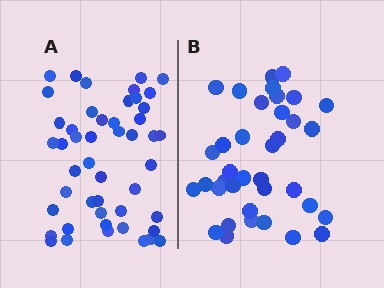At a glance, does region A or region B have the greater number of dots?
Region A (the left region) has more dots.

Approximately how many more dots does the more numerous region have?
Region A has roughly 12 or so more dots than region B.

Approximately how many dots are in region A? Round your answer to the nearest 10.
About 50 dots. (The exact count is 48, which rounds to 50.)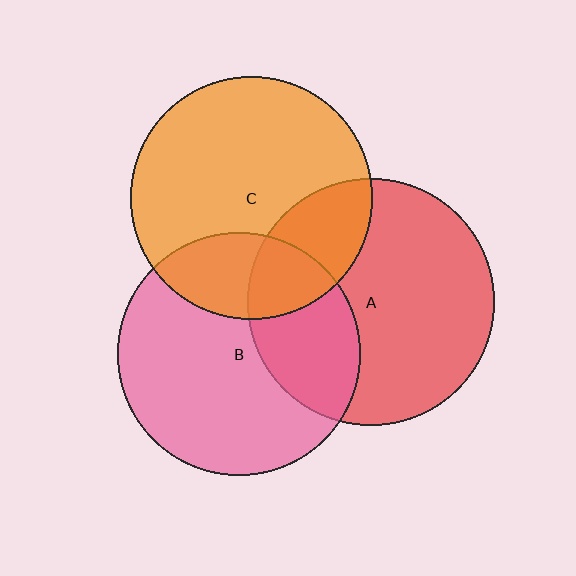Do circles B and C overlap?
Yes.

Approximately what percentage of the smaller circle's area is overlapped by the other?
Approximately 25%.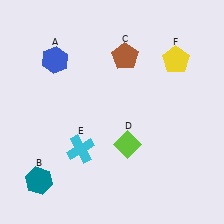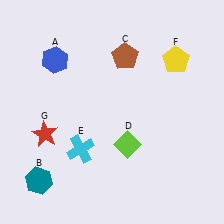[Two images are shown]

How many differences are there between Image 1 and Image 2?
There is 1 difference between the two images.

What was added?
A red star (G) was added in Image 2.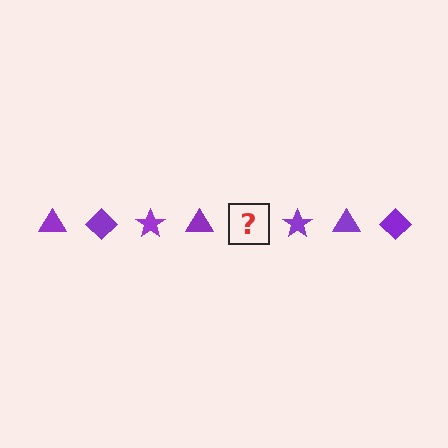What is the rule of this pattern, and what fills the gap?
The rule is that the pattern cycles through triangle, diamond, star shapes in purple. The gap should be filled with a purple diamond.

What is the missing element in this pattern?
The missing element is a purple diamond.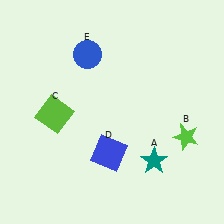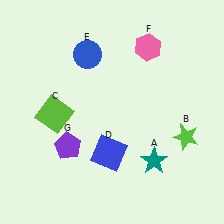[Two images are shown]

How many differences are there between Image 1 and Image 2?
There are 2 differences between the two images.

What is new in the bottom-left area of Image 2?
A purple pentagon (G) was added in the bottom-left area of Image 2.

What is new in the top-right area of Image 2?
A pink hexagon (F) was added in the top-right area of Image 2.